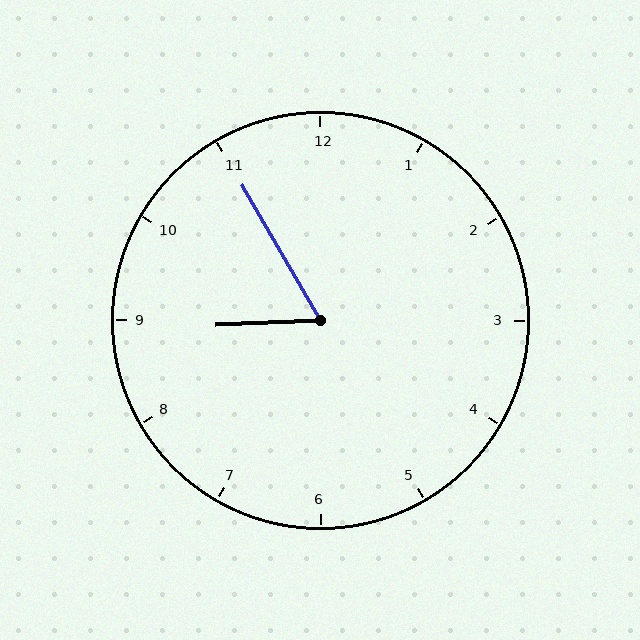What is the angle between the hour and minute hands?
Approximately 62 degrees.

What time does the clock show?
8:55.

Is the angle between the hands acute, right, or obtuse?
It is acute.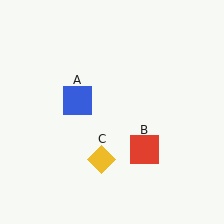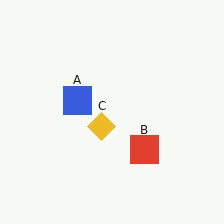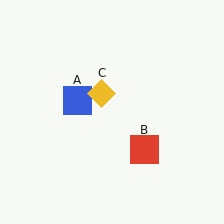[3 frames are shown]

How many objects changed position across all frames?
1 object changed position: yellow diamond (object C).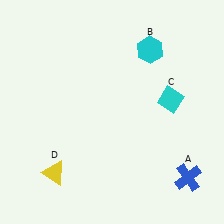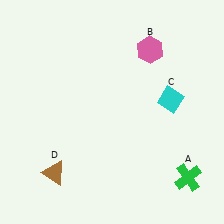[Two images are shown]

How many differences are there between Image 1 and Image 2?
There are 3 differences between the two images.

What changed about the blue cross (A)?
In Image 1, A is blue. In Image 2, it changed to green.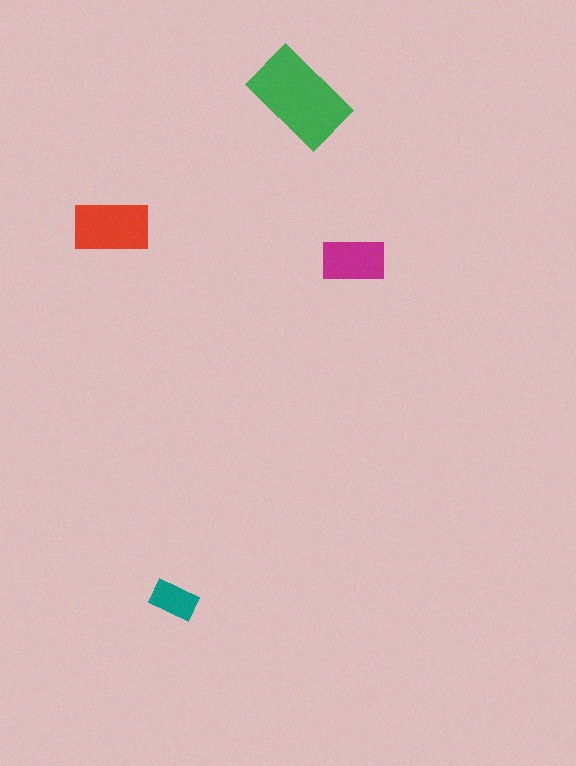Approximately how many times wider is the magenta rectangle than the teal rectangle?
About 1.5 times wider.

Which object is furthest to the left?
The red rectangle is leftmost.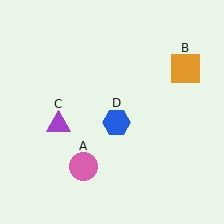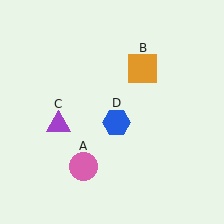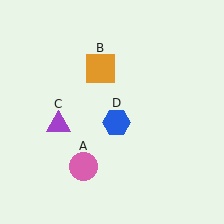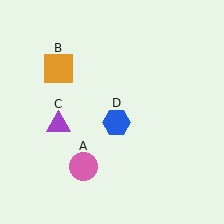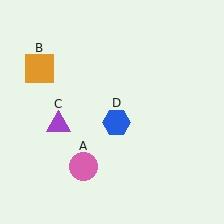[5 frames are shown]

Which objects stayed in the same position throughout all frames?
Pink circle (object A) and purple triangle (object C) and blue hexagon (object D) remained stationary.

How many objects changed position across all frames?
1 object changed position: orange square (object B).